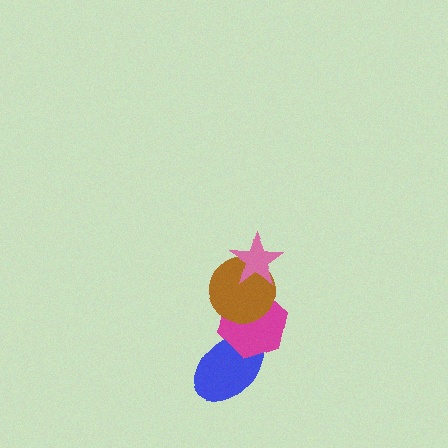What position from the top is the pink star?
The pink star is 1st from the top.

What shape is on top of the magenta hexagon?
The brown circle is on top of the magenta hexagon.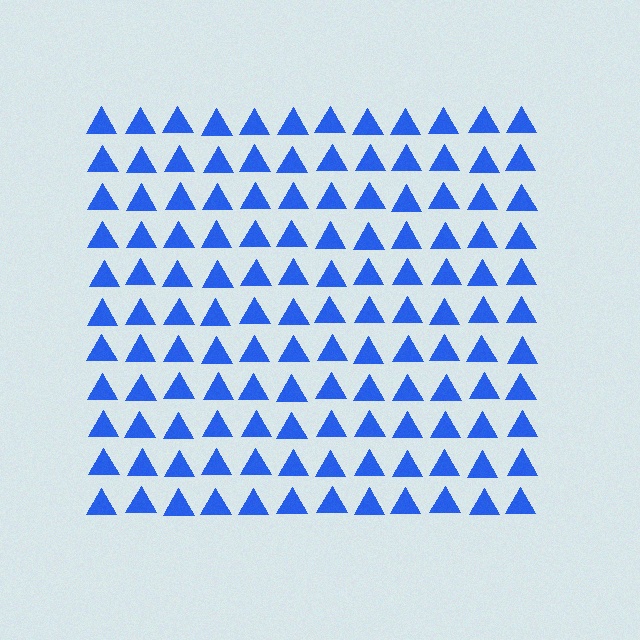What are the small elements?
The small elements are triangles.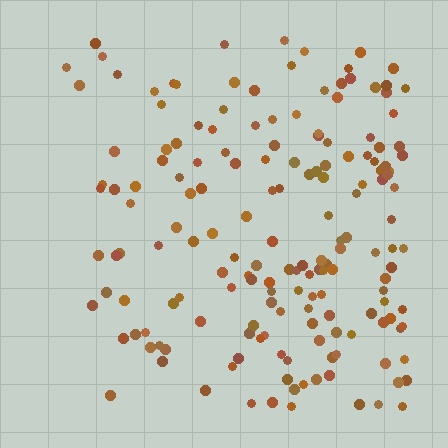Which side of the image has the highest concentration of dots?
The right.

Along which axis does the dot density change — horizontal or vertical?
Horizontal.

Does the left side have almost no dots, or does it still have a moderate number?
Still a moderate number, just noticeably fewer than the right.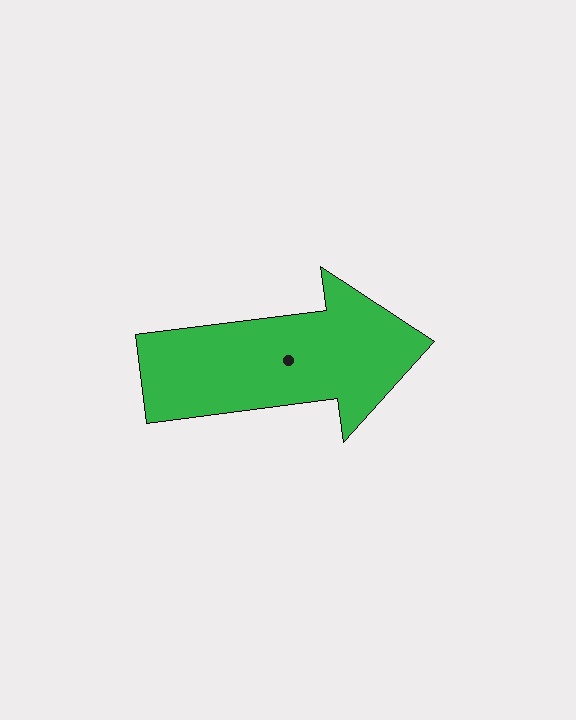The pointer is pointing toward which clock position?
Roughly 3 o'clock.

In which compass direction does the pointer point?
East.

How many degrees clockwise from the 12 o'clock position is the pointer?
Approximately 83 degrees.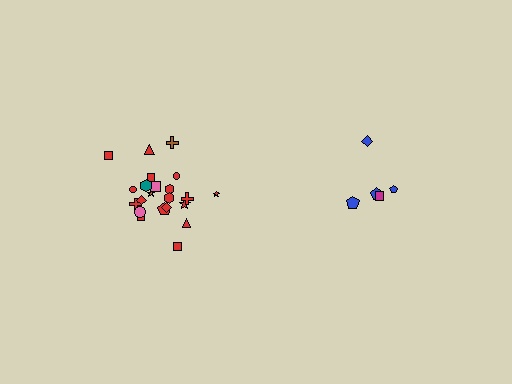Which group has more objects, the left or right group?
The left group.